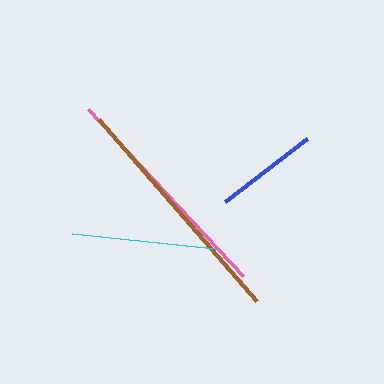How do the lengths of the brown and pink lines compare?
The brown and pink lines are approximately the same length.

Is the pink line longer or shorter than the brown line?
The brown line is longer than the pink line.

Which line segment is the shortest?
The blue line is the shortest at approximately 104 pixels.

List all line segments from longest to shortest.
From longest to shortest: brown, pink, cyan, blue.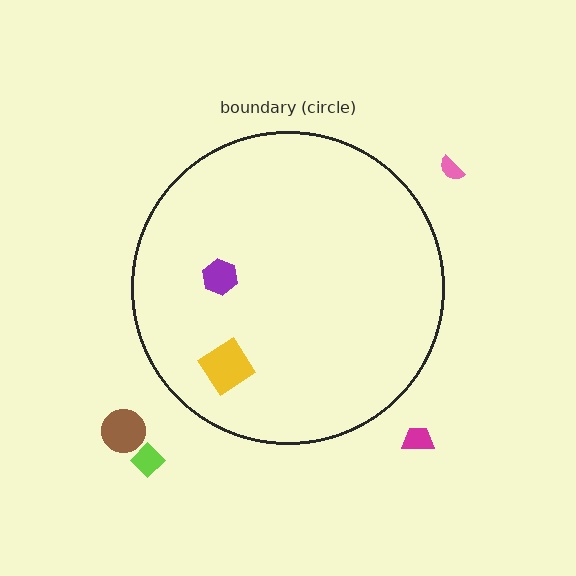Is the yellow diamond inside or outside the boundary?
Inside.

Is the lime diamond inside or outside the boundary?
Outside.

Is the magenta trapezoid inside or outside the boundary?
Outside.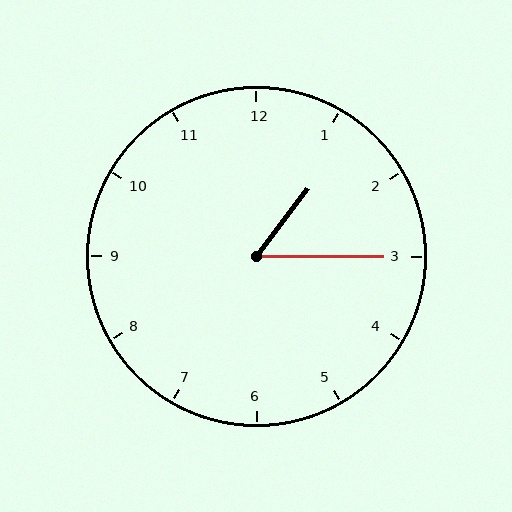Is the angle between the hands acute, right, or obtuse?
It is acute.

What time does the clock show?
1:15.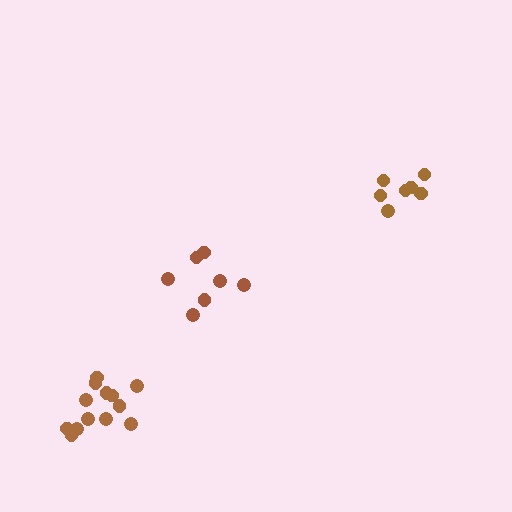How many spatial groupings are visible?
There are 3 spatial groupings.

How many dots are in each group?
Group 1: 8 dots, Group 2: 13 dots, Group 3: 7 dots (28 total).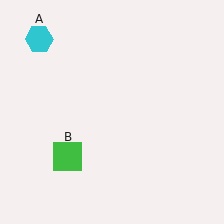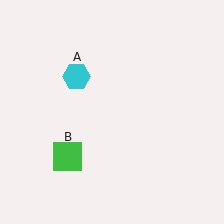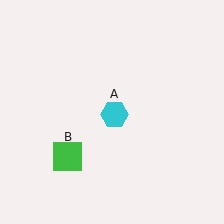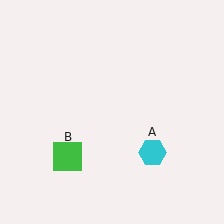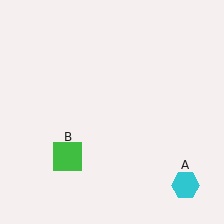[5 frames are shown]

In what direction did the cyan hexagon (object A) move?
The cyan hexagon (object A) moved down and to the right.